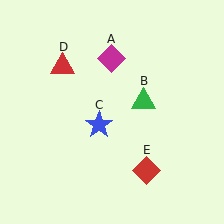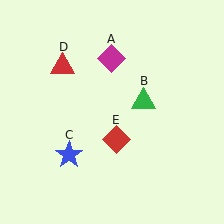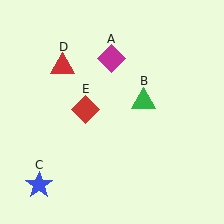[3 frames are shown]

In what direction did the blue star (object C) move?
The blue star (object C) moved down and to the left.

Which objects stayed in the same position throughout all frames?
Magenta diamond (object A) and green triangle (object B) and red triangle (object D) remained stationary.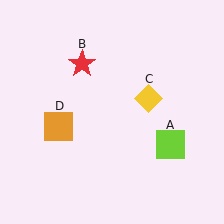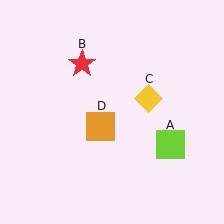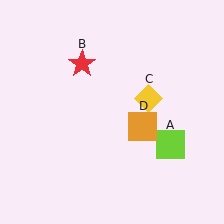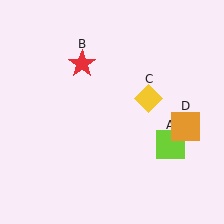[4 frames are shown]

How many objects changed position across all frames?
1 object changed position: orange square (object D).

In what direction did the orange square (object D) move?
The orange square (object D) moved right.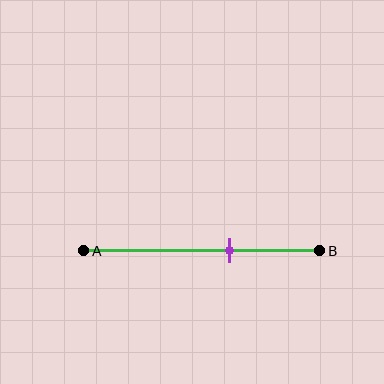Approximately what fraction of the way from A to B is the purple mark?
The purple mark is approximately 60% of the way from A to B.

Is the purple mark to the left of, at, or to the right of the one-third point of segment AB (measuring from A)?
The purple mark is to the right of the one-third point of segment AB.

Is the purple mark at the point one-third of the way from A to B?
No, the mark is at about 60% from A, not at the 33% one-third point.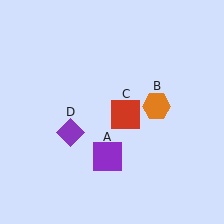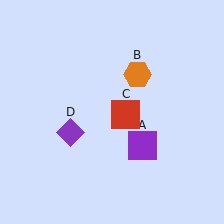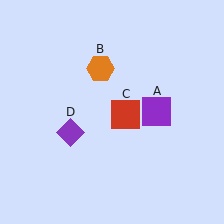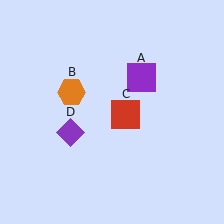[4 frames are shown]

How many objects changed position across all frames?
2 objects changed position: purple square (object A), orange hexagon (object B).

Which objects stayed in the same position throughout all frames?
Red square (object C) and purple diamond (object D) remained stationary.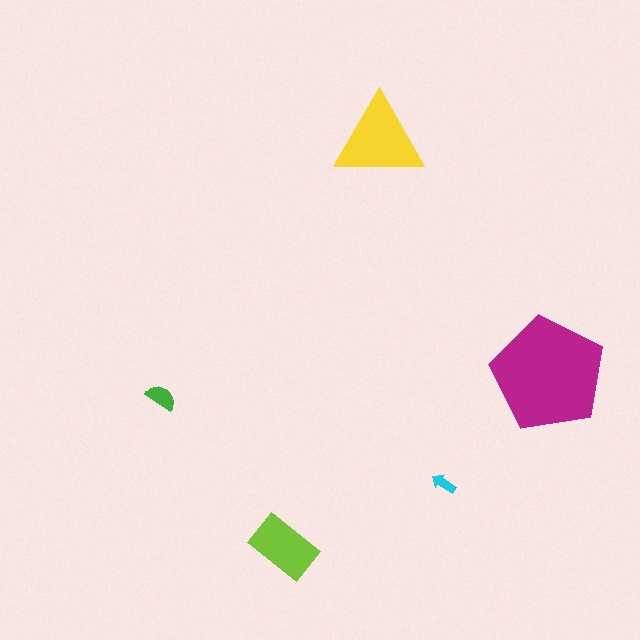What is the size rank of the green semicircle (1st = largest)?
4th.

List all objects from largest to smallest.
The magenta pentagon, the yellow triangle, the lime rectangle, the green semicircle, the cyan arrow.